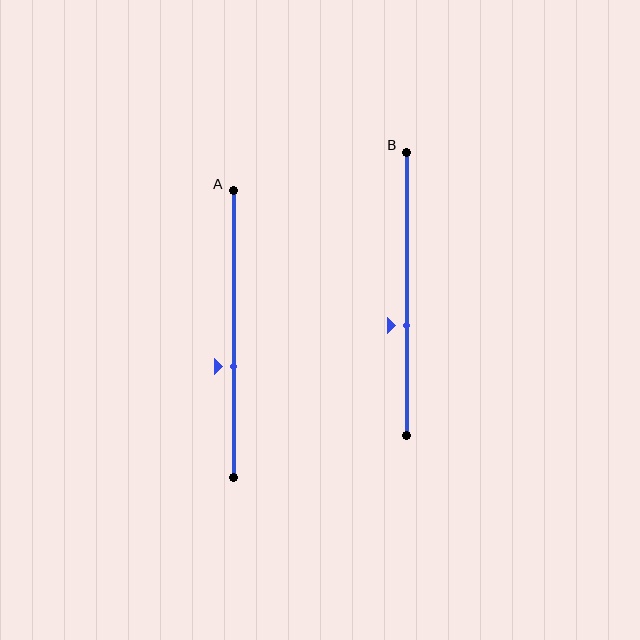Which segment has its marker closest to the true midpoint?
Segment B has its marker closest to the true midpoint.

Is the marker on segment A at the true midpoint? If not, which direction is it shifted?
No, the marker on segment A is shifted downward by about 11% of the segment length.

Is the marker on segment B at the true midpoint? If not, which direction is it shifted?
No, the marker on segment B is shifted downward by about 11% of the segment length.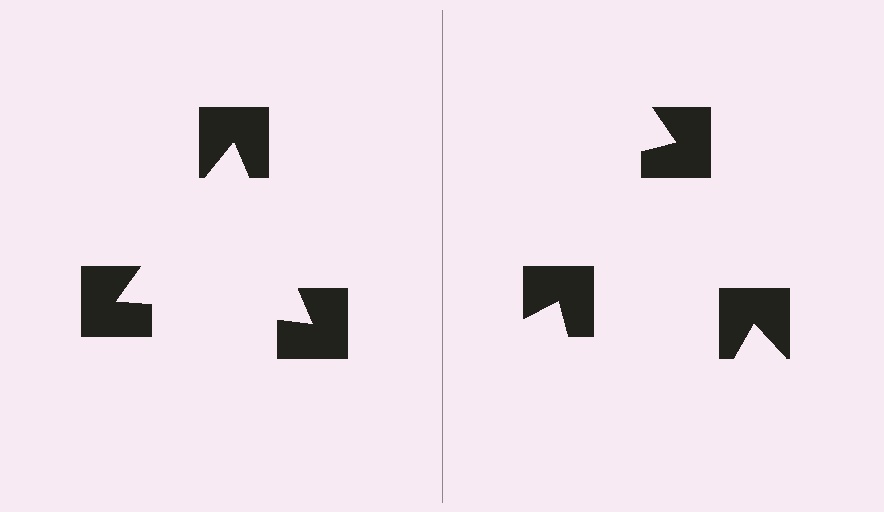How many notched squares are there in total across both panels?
6 — 3 on each side.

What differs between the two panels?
The notched squares are positioned identically on both sides; only the wedge orientations differ. On the left they align to a triangle; on the right they are misaligned.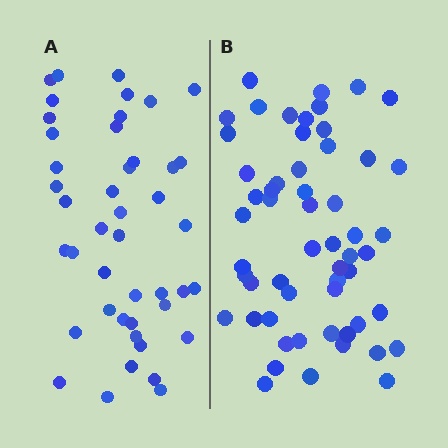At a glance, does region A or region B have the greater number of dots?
Region B (the right region) has more dots.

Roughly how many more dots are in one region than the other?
Region B has roughly 12 or so more dots than region A.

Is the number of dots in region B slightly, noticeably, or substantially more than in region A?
Region B has noticeably more, but not dramatically so. The ratio is roughly 1.3 to 1.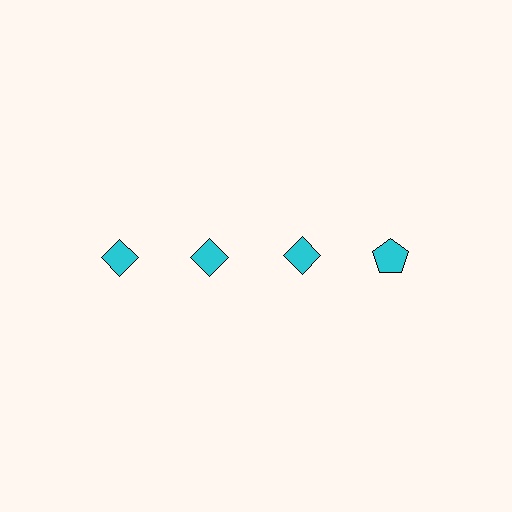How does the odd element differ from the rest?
It has a different shape: pentagon instead of diamond.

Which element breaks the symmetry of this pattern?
The cyan pentagon in the top row, second from right column breaks the symmetry. All other shapes are cyan diamonds.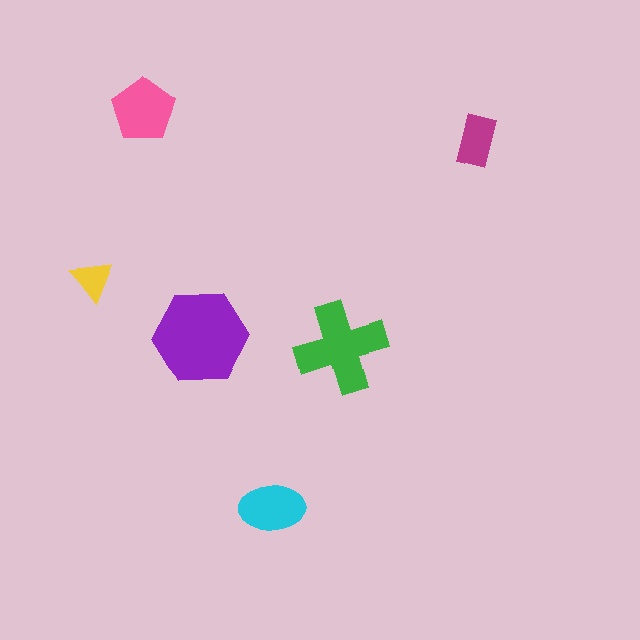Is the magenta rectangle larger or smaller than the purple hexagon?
Smaller.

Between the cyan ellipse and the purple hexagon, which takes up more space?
The purple hexagon.